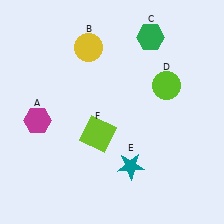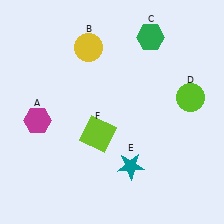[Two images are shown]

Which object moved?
The lime circle (D) moved right.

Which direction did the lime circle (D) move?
The lime circle (D) moved right.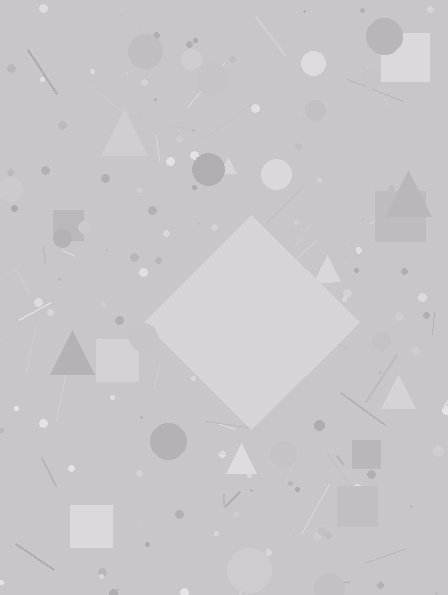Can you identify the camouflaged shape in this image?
The camouflaged shape is a diamond.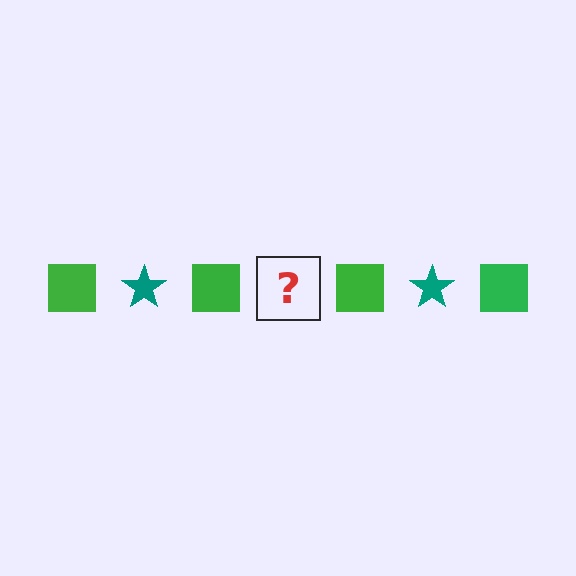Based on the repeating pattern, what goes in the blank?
The blank should be a teal star.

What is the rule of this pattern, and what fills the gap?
The rule is that the pattern alternates between green square and teal star. The gap should be filled with a teal star.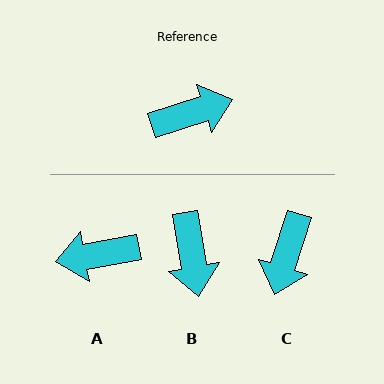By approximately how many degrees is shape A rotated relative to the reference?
Approximately 171 degrees counter-clockwise.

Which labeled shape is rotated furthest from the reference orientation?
A, about 171 degrees away.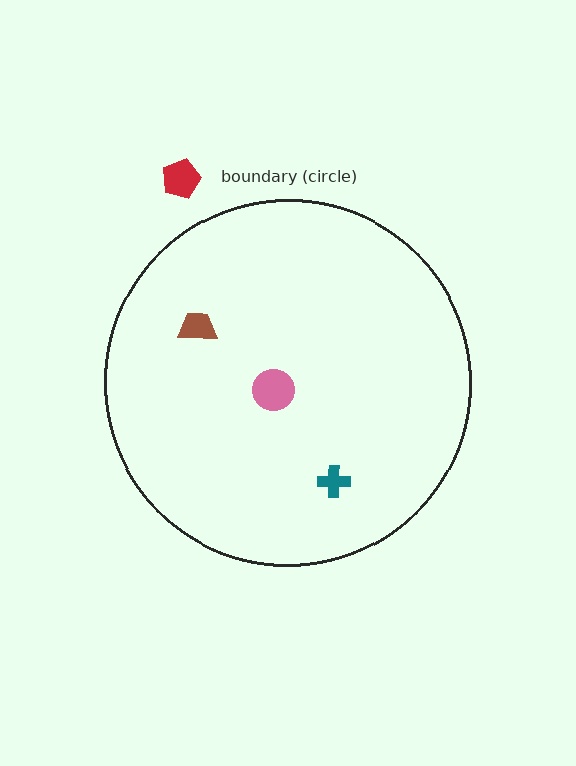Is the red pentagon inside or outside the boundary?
Outside.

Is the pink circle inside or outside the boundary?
Inside.